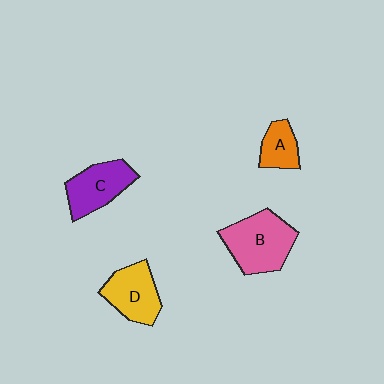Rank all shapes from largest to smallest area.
From largest to smallest: B (pink), C (purple), D (yellow), A (orange).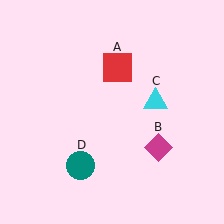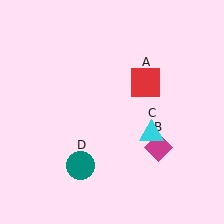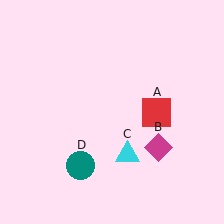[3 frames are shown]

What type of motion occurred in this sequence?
The red square (object A), cyan triangle (object C) rotated clockwise around the center of the scene.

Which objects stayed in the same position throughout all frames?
Magenta diamond (object B) and teal circle (object D) remained stationary.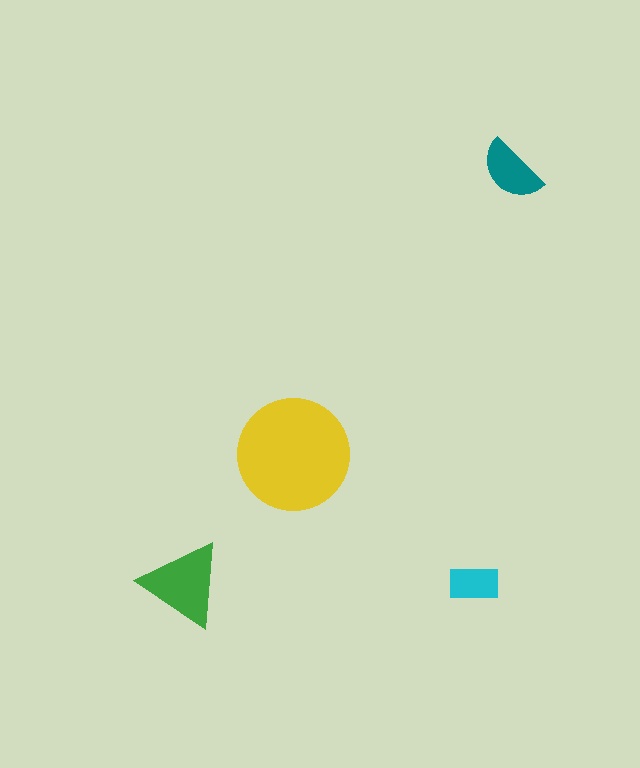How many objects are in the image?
There are 4 objects in the image.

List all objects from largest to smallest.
The yellow circle, the green triangle, the teal semicircle, the cyan rectangle.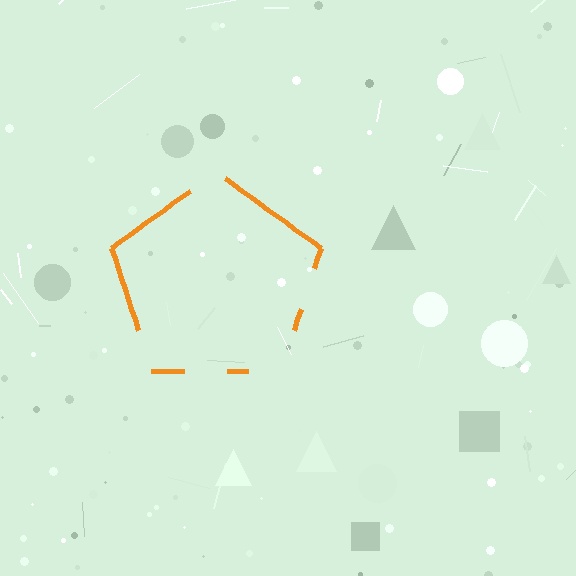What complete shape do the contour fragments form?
The contour fragments form a pentagon.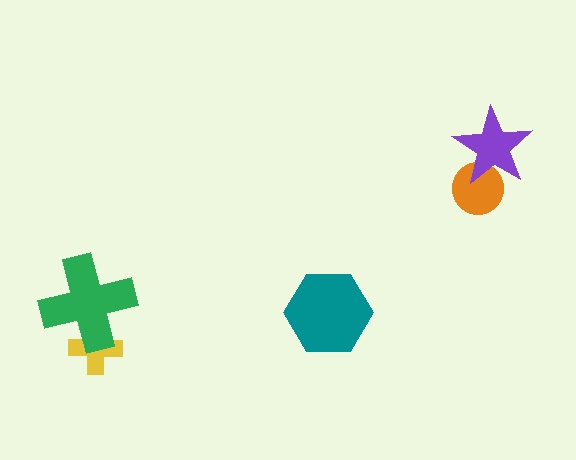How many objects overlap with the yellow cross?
1 object overlaps with the yellow cross.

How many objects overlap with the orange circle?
1 object overlaps with the orange circle.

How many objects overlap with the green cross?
1 object overlaps with the green cross.